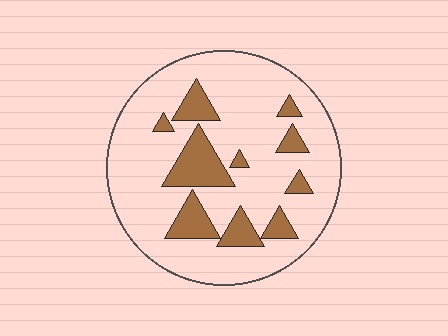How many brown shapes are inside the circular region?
10.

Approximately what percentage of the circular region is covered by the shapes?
Approximately 20%.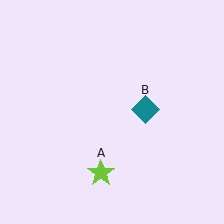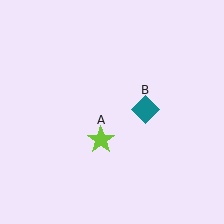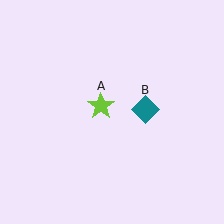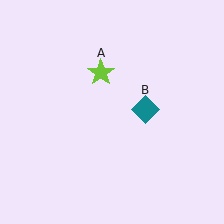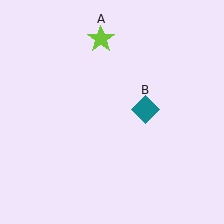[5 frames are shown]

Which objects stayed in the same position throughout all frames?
Teal diamond (object B) remained stationary.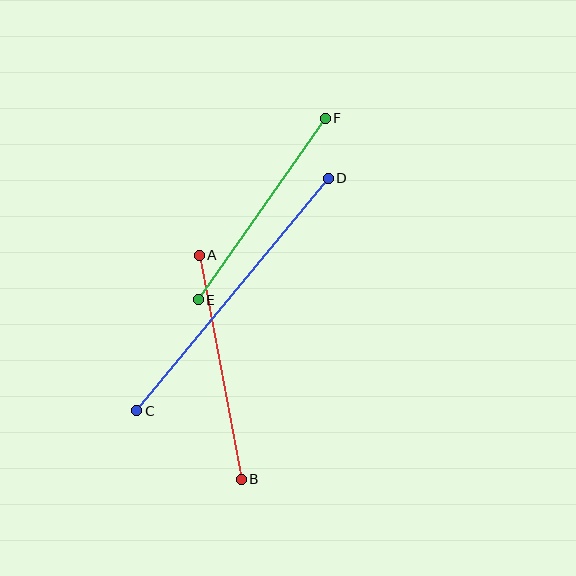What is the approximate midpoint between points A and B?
The midpoint is at approximately (220, 367) pixels.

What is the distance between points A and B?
The distance is approximately 228 pixels.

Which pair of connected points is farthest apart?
Points C and D are farthest apart.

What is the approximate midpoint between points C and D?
The midpoint is at approximately (232, 295) pixels.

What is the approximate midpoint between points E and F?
The midpoint is at approximately (262, 209) pixels.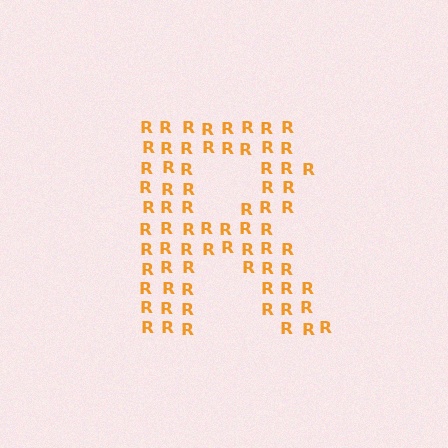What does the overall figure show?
The overall figure shows the letter R.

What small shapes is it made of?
It is made of small letter R's.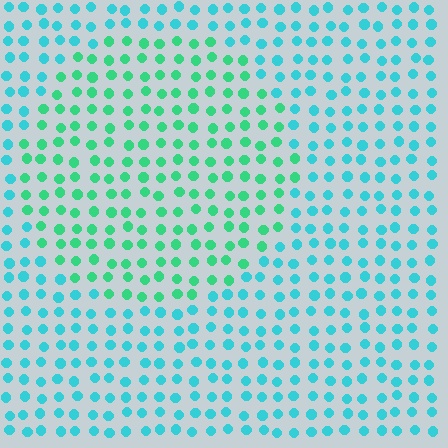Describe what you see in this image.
The image is filled with small cyan elements in a uniform arrangement. A circle-shaped region is visible where the elements are tinted to a slightly different hue, forming a subtle color boundary.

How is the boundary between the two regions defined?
The boundary is defined purely by a slight shift in hue (about 36 degrees). Spacing, size, and orientation are identical on both sides.